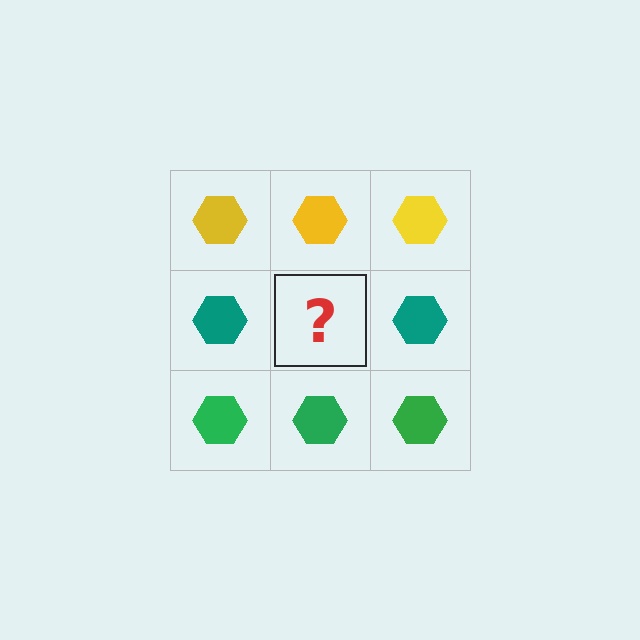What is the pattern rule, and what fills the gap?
The rule is that each row has a consistent color. The gap should be filled with a teal hexagon.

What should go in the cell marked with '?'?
The missing cell should contain a teal hexagon.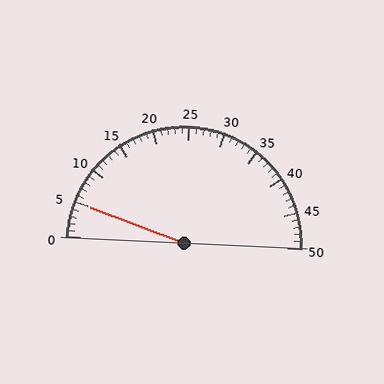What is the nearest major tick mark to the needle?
The nearest major tick mark is 5.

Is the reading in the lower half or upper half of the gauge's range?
The reading is in the lower half of the range (0 to 50).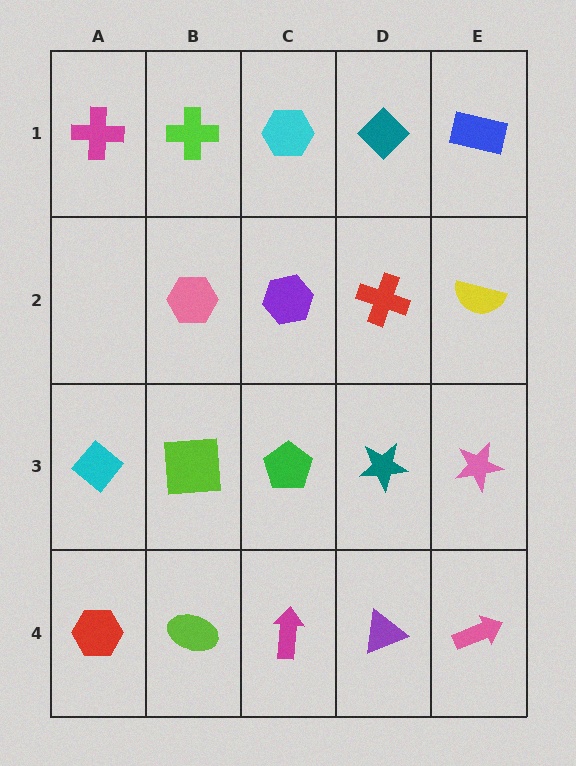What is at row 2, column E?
A yellow semicircle.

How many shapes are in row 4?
5 shapes.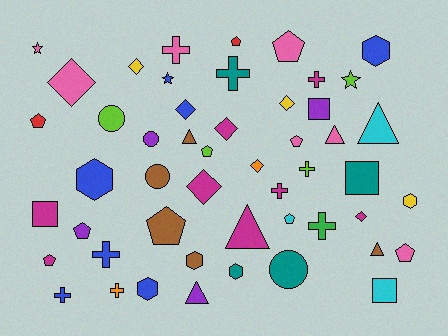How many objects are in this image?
There are 50 objects.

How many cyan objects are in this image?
There are 3 cyan objects.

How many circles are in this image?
There are 4 circles.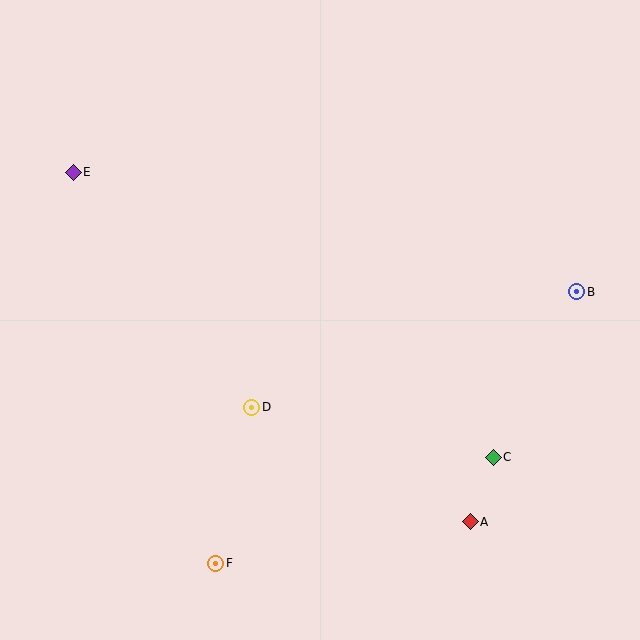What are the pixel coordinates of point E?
Point E is at (73, 172).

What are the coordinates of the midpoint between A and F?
The midpoint between A and F is at (343, 543).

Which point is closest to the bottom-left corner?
Point F is closest to the bottom-left corner.